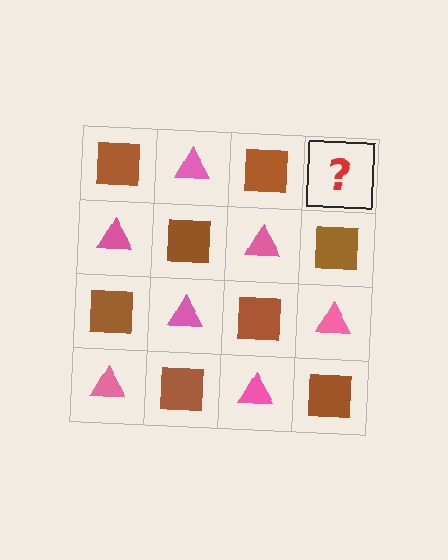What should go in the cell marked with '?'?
The missing cell should contain a pink triangle.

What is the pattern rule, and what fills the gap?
The rule is that it alternates brown square and pink triangle in a checkerboard pattern. The gap should be filled with a pink triangle.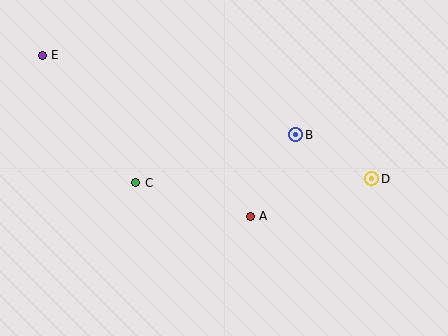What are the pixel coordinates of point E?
Point E is at (42, 55).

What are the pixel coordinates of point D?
Point D is at (372, 179).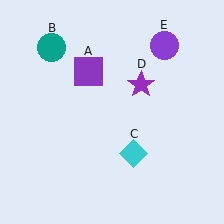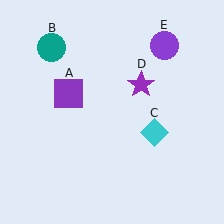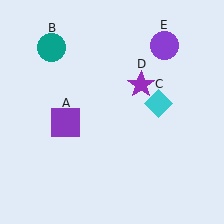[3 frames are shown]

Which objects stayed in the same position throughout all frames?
Teal circle (object B) and purple star (object D) and purple circle (object E) remained stationary.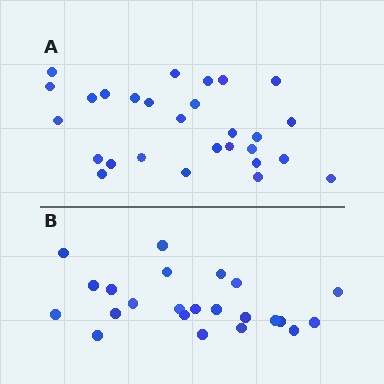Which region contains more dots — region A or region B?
Region A (the top region) has more dots.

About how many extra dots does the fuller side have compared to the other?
Region A has about 5 more dots than region B.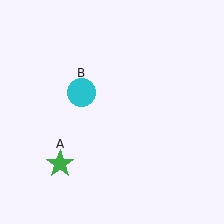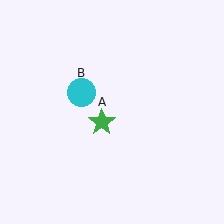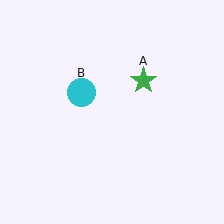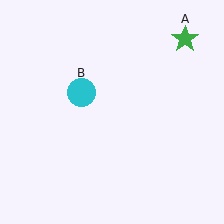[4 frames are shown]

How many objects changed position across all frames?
1 object changed position: green star (object A).